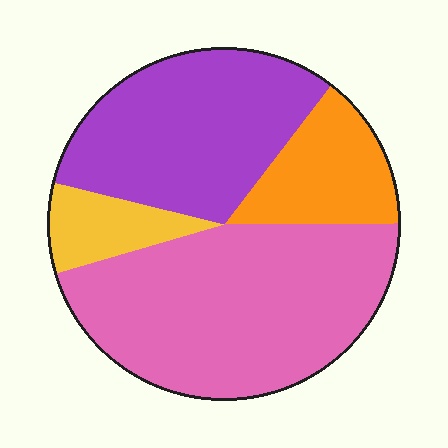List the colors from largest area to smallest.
From largest to smallest: pink, purple, orange, yellow.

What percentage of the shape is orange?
Orange covers 14% of the shape.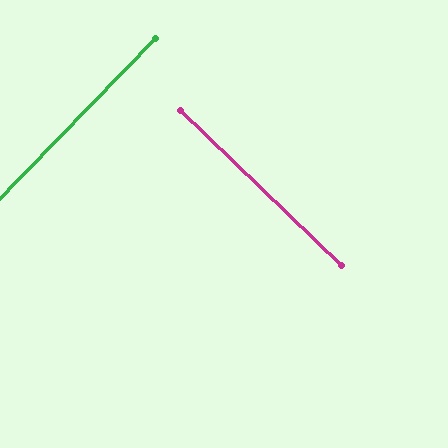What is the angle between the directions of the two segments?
Approximately 90 degrees.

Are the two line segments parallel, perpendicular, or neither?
Perpendicular — they meet at approximately 90°.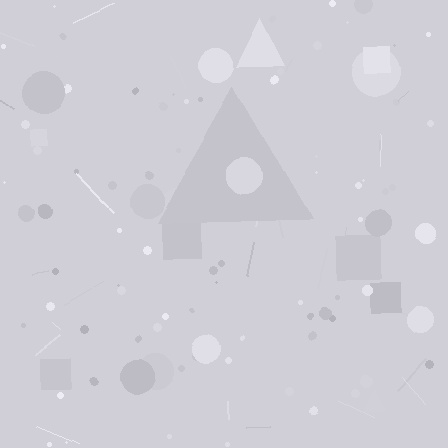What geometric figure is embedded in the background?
A triangle is embedded in the background.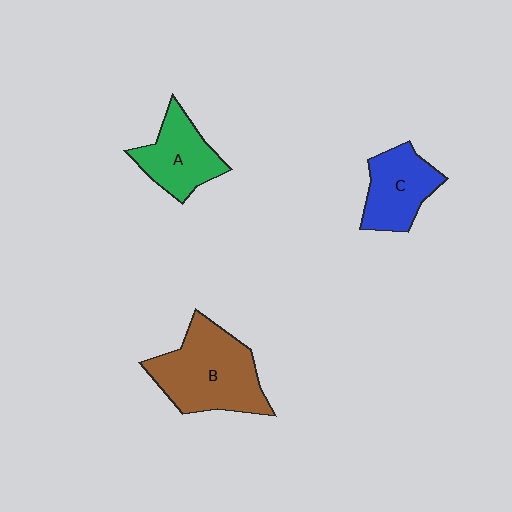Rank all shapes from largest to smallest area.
From largest to smallest: B (brown), C (blue), A (green).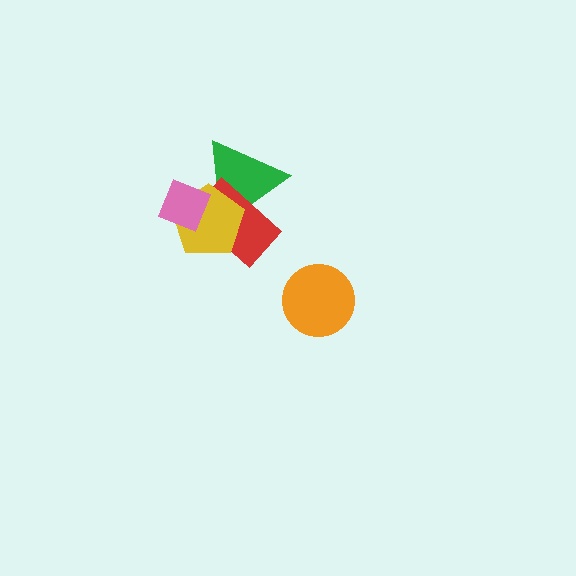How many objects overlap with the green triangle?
3 objects overlap with the green triangle.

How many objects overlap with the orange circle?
0 objects overlap with the orange circle.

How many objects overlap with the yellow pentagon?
3 objects overlap with the yellow pentagon.